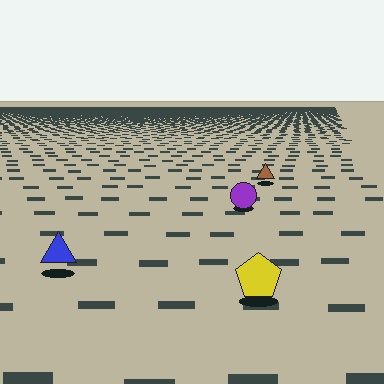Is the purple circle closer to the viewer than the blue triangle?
No. The blue triangle is closer — you can tell from the texture gradient: the ground texture is coarser near it.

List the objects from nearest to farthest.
From nearest to farthest: the yellow pentagon, the blue triangle, the purple circle, the brown triangle.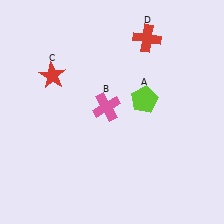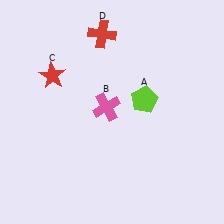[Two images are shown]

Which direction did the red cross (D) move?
The red cross (D) moved left.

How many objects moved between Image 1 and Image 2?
1 object moved between the two images.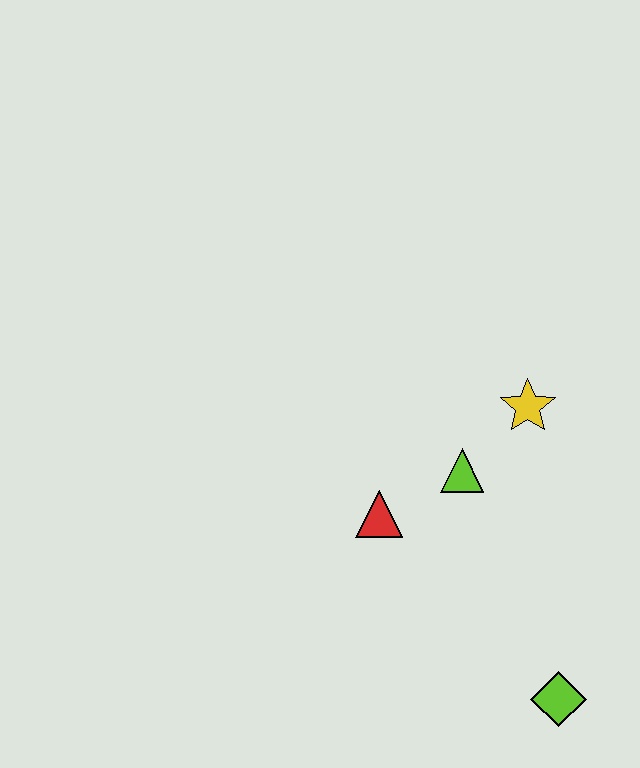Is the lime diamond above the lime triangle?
No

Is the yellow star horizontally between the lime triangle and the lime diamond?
Yes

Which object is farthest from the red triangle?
The lime diamond is farthest from the red triangle.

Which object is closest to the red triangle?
The lime triangle is closest to the red triangle.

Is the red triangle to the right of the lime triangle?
No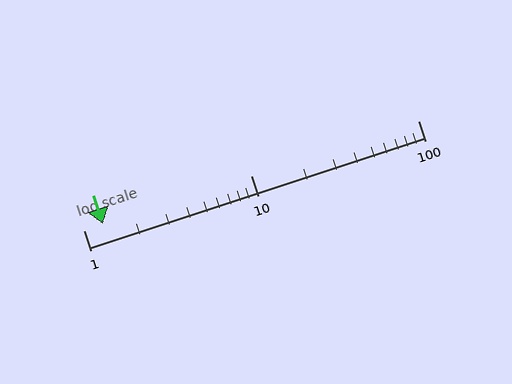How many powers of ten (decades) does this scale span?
The scale spans 2 decades, from 1 to 100.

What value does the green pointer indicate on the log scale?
The pointer indicates approximately 1.3.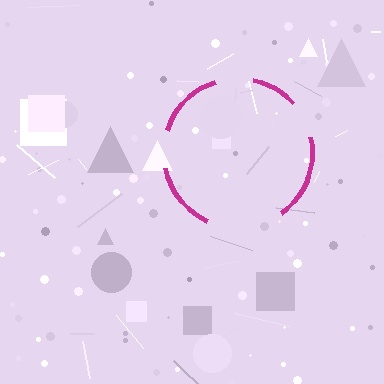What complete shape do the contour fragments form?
The contour fragments form a circle.